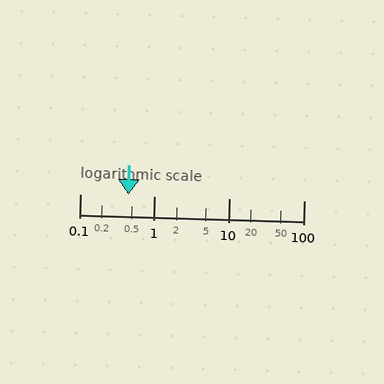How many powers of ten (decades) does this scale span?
The scale spans 3 decades, from 0.1 to 100.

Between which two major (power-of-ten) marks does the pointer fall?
The pointer is between 0.1 and 1.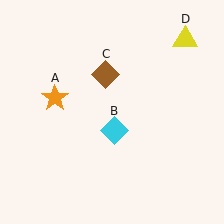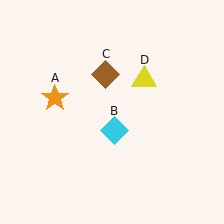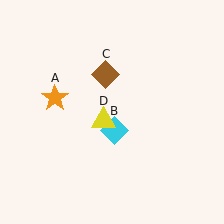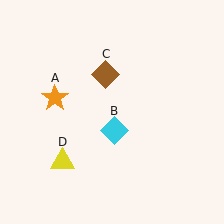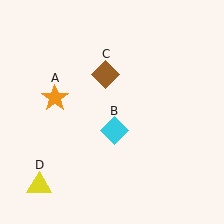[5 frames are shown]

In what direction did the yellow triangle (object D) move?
The yellow triangle (object D) moved down and to the left.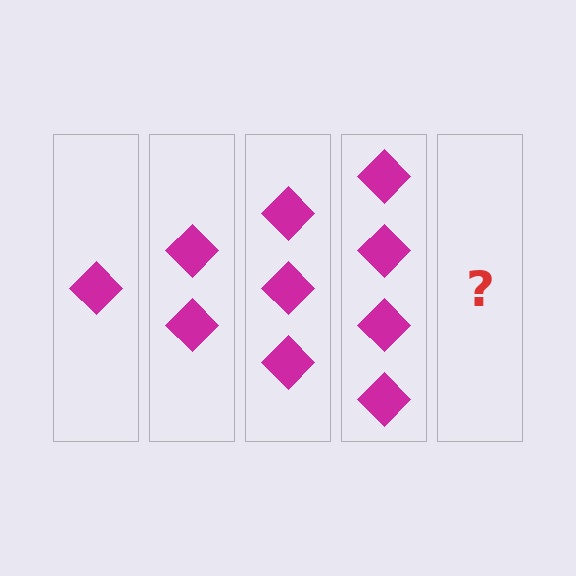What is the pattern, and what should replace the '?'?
The pattern is that each step adds one more diamond. The '?' should be 5 diamonds.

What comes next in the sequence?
The next element should be 5 diamonds.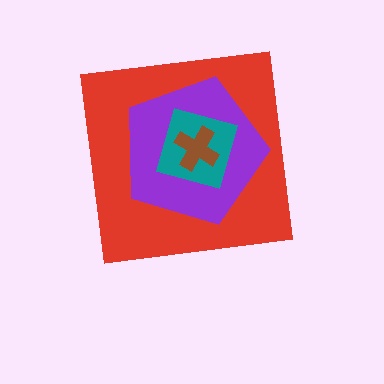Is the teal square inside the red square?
Yes.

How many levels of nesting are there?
4.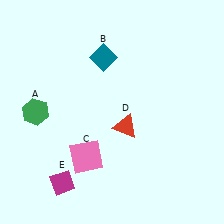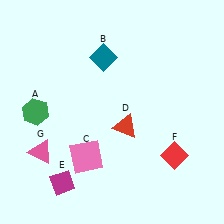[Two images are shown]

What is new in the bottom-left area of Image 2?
A pink triangle (G) was added in the bottom-left area of Image 2.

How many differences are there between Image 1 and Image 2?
There are 2 differences between the two images.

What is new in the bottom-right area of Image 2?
A red diamond (F) was added in the bottom-right area of Image 2.